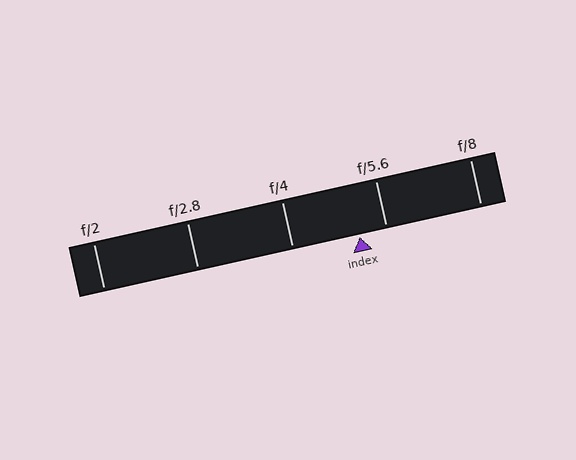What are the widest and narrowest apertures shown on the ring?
The widest aperture shown is f/2 and the narrowest is f/8.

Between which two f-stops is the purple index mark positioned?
The index mark is between f/4 and f/5.6.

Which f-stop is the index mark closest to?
The index mark is closest to f/5.6.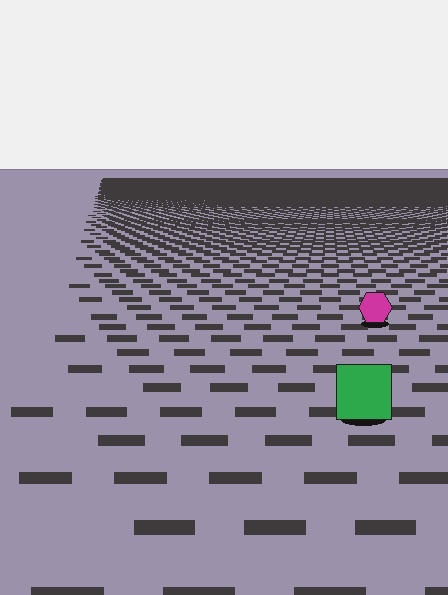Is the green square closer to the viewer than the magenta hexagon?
Yes. The green square is closer — you can tell from the texture gradient: the ground texture is coarser near it.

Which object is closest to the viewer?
The green square is closest. The texture marks near it are larger and more spread out.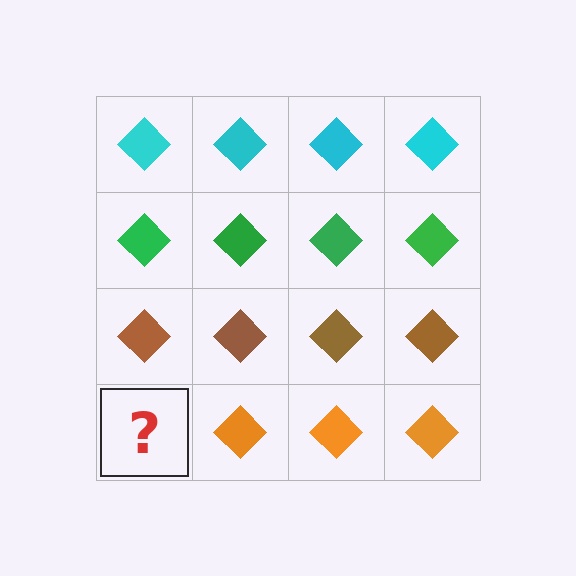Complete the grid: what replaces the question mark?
The question mark should be replaced with an orange diamond.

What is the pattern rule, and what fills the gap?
The rule is that each row has a consistent color. The gap should be filled with an orange diamond.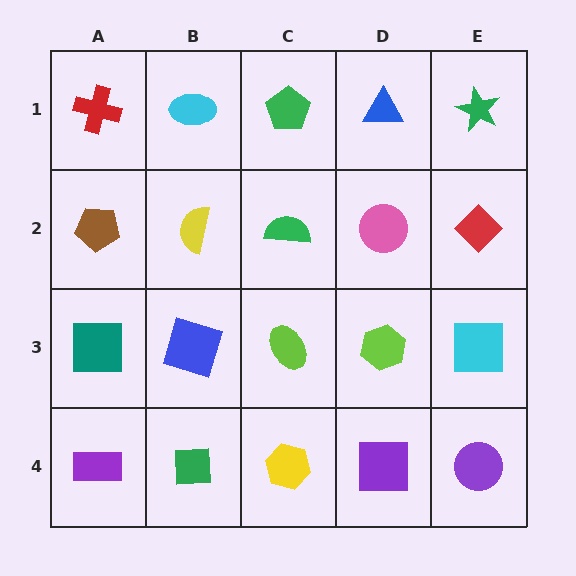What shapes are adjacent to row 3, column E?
A red diamond (row 2, column E), a purple circle (row 4, column E), a lime hexagon (row 3, column D).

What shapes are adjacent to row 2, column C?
A green pentagon (row 1, column C), a lime ellipse (row 3, column C), a yellow semicircle (row 2, column B), a pink circle (row 2, column D).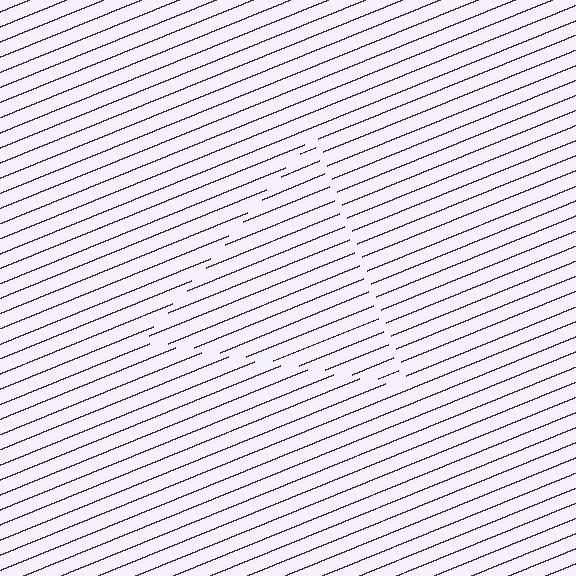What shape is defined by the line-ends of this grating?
An illusory triangle. The interior of the shape contains the same grating, shifted by half a period — the contour is defined by the phase discontinuity where line-ends from the inner and outer gratings abut.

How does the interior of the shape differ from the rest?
The interior of the shape contains the same grating, shifted by half a period — the contour is defined by the phase discontinuity where line-ends from the inner and outer gratings abut.